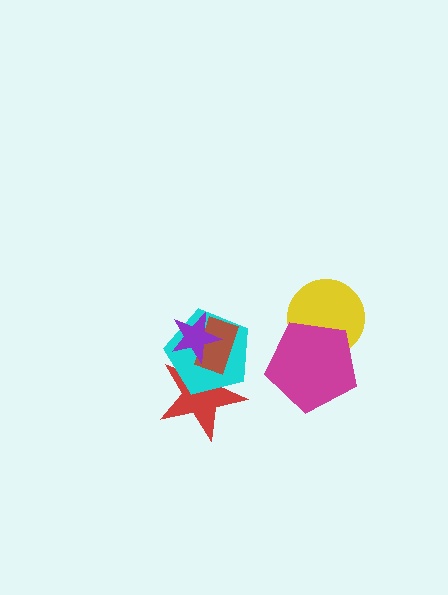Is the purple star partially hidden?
No, no other shape covers it.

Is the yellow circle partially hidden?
Yes, it is partially covered by another shape.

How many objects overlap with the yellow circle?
1 object overlaps with the yellow circle.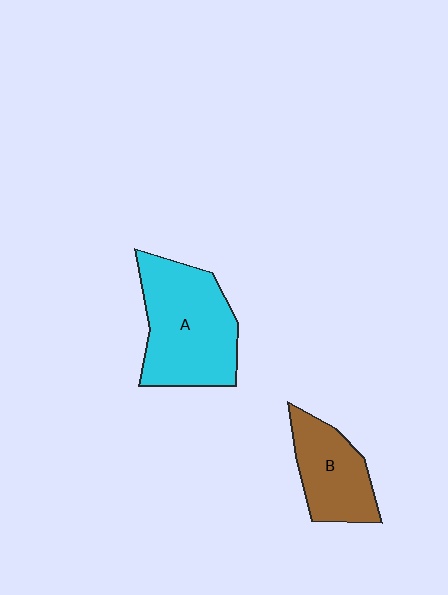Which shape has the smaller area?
Shape B (brown).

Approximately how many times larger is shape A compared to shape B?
Approximately 1.6 times.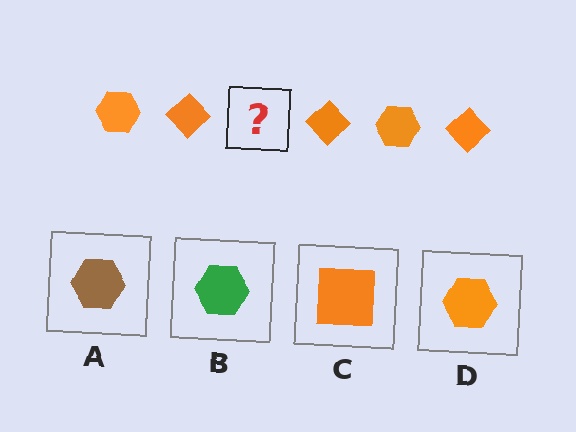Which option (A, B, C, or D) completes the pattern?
D.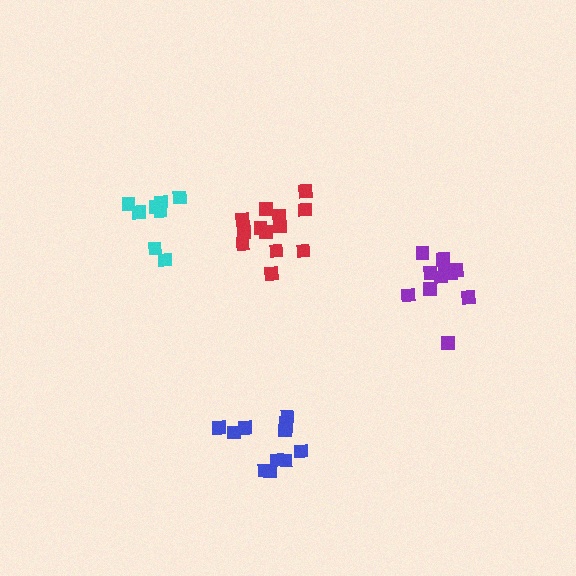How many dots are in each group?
Group 1: 12 dots, Group 2: 11 dots, Group 3: 13 dots, Group 4: 8 dots (44 total).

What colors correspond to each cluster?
The clusters are colored: blue, purple, red, cyan.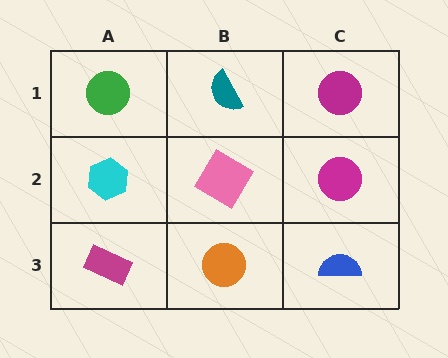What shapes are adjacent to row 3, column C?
A magenta circle (row 2, column C), an orange circle (row 3, column B).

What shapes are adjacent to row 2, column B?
A teal semicircle (row 1, column B), an orange circle (row 3, column B), a cyan hexagon (row 2, column A), a magenta circle (row 2, column C).